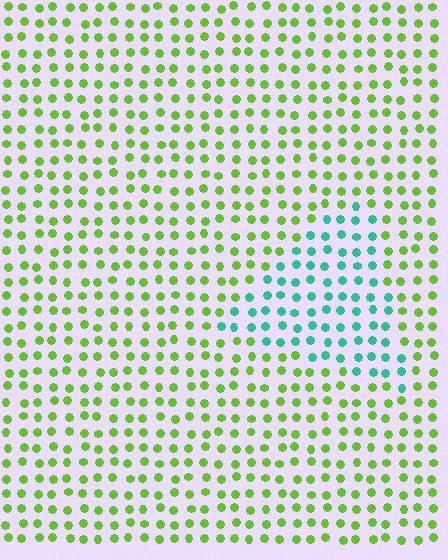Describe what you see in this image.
The image is filled with small lime elements in a uniform arrangement. A triangle-shaped region is visible where the elements are tinted to a slightly different hue, forming a subtle color boundary.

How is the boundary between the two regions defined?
The boundary is defined purely by a slight shift in hue (about 64 degrees). Spacing, size, and orientation are identical on both sides.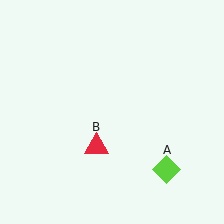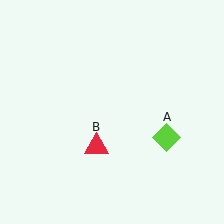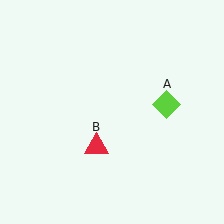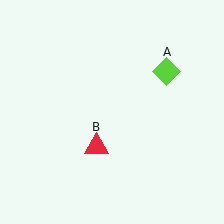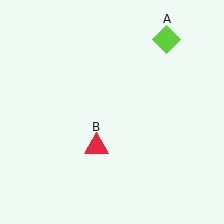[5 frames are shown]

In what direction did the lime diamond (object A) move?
The lime diamond (object A) moved up.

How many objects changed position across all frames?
1 object changed position: lime diamond (object A).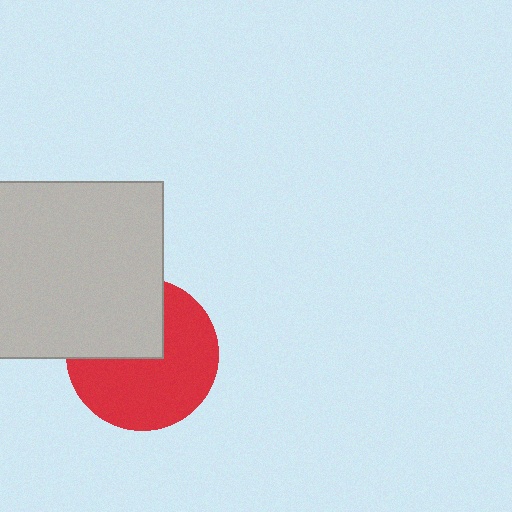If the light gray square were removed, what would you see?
You would see the complete red circle.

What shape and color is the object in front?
The object in front is a light gray square.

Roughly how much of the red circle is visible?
About half of it is visible (roughly 64%).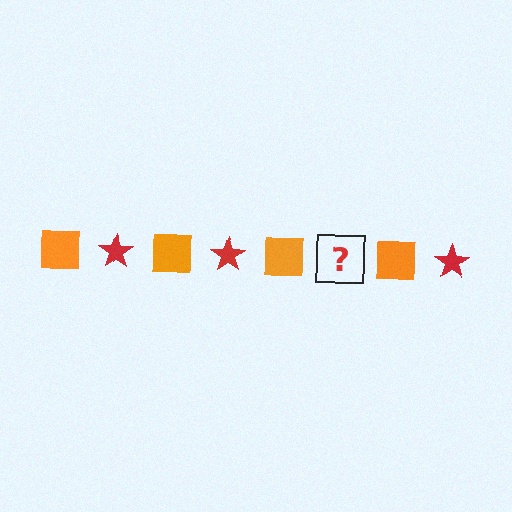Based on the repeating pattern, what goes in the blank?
The blank should be a red star.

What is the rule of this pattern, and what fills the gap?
The rule is that the pattern alternates between orange square and red star. The gap should be filled with a red star.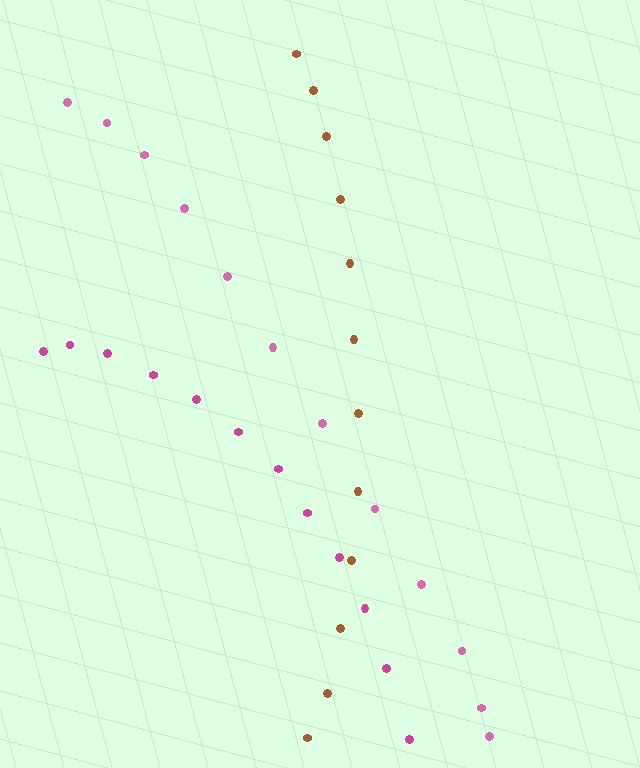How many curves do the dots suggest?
There are 3 distinct paths.